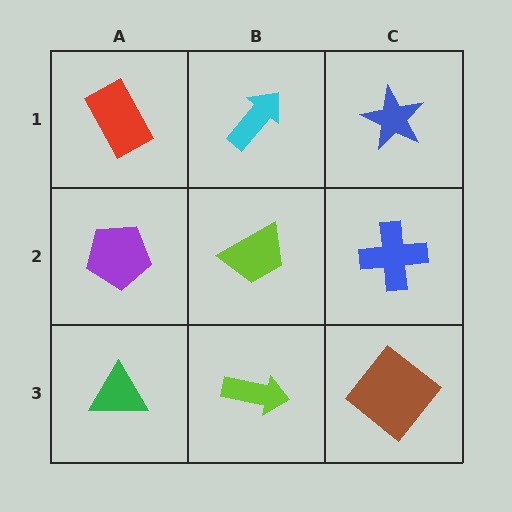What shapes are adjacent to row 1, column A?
A purple pentagon (row 2, column A), a cyan arrow (row 1, column B).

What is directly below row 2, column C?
A brown diamond.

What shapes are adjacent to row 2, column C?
A blue star (row 1, column C), a brown diamond (row 3, column C), a lime trapezoid (row 2, column B).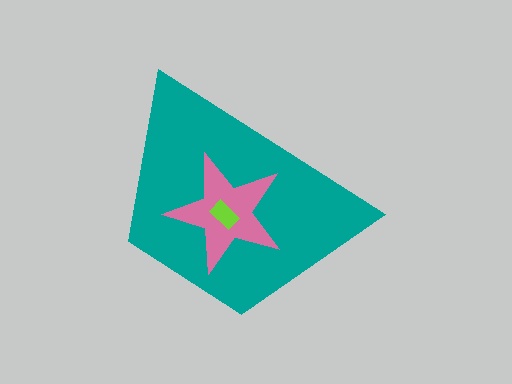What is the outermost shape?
The teal trapezoid.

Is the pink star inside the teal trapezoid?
Yes.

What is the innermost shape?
The lime rectangle.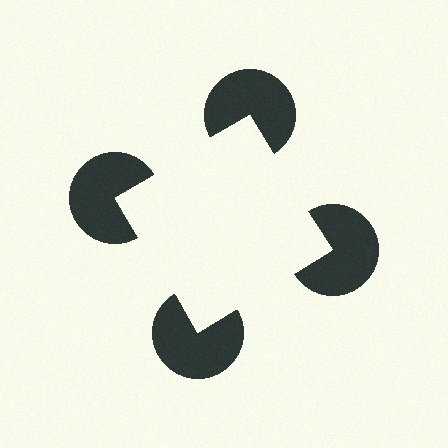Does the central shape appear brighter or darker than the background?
It typically appears slightly brighter than the background, even though no actual brightness change is drawn.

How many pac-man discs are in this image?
There are 4 — one at each vertex of the illusory square.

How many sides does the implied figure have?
4 sides.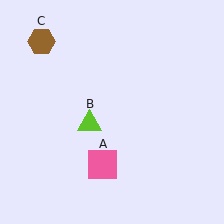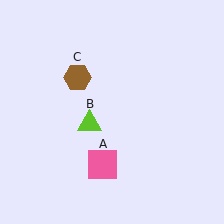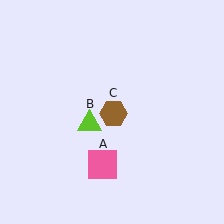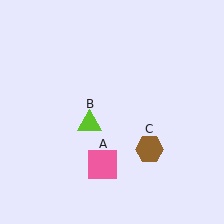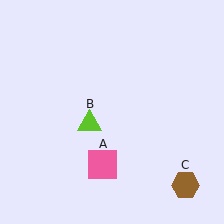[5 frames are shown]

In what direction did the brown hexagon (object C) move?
The brown hexagon (object C) moved down and to the right.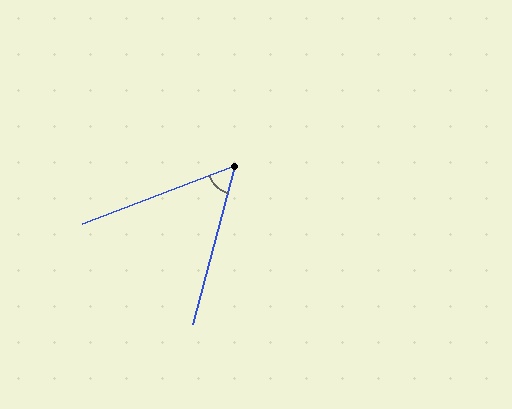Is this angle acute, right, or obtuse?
It is acute.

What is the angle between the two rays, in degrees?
Approximately 54 degrees.